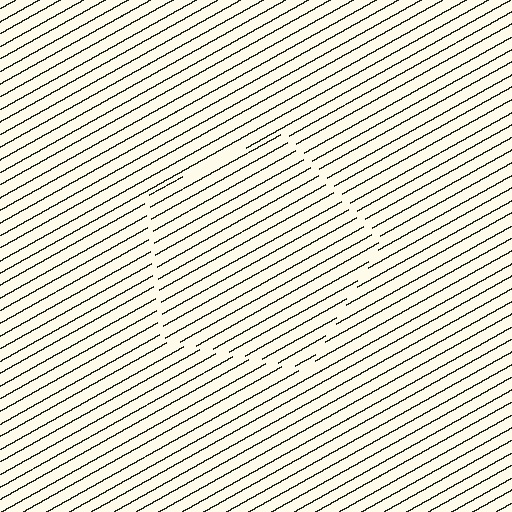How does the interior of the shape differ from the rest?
The interior of the shape contains the same grating, shifted by half a period — the contour is defined by the phase discontinuity where line-ends from the inner and outer gratings abut.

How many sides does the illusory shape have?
5 sides — the line-ends trace a pentagon.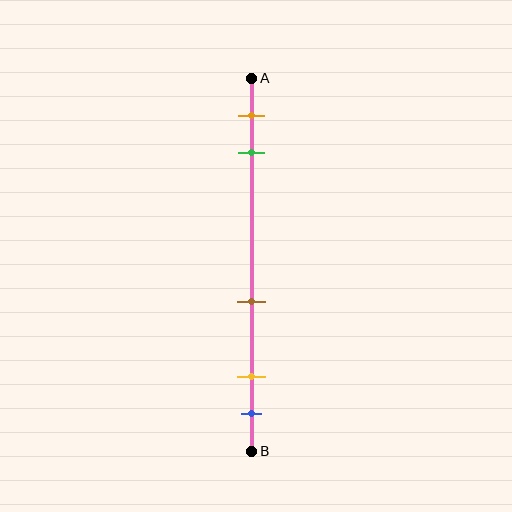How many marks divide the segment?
There are 5 marks dividing the segment.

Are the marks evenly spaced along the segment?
No, the marks are not evenly spaced.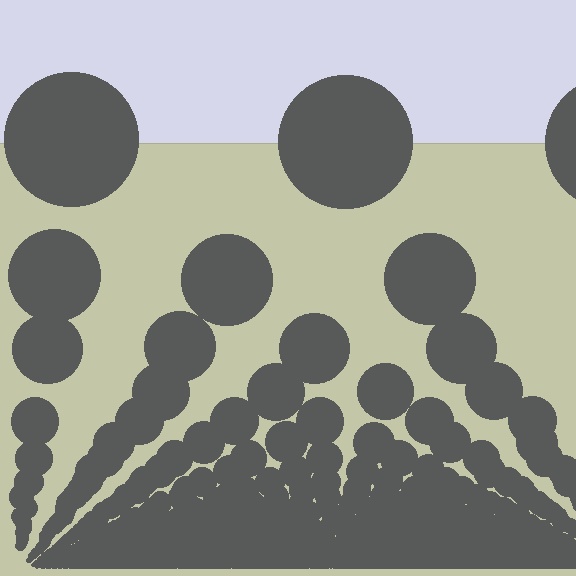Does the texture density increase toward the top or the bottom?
Density increases toward the bottom.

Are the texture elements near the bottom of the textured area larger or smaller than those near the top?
Smaller. The gradient is inverted — elements near the bottom are smaller and denser.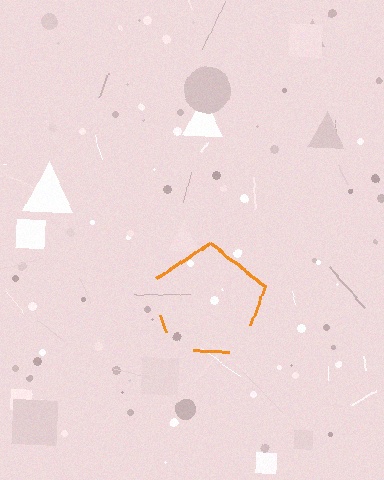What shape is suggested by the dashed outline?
The dashed outline suggests a pentagon.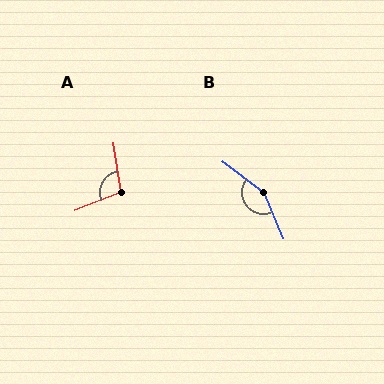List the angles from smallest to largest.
A (103°), B (150°).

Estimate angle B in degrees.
Approximately 150 degrees.